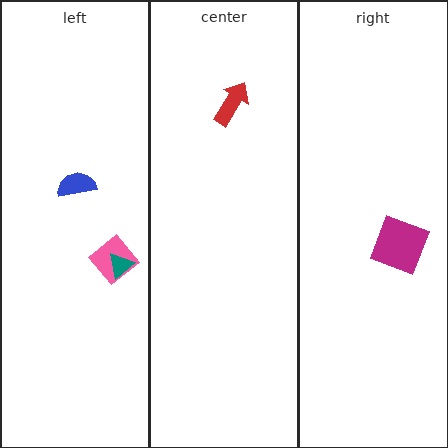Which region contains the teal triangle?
The left region.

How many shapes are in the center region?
1.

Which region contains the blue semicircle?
The left region.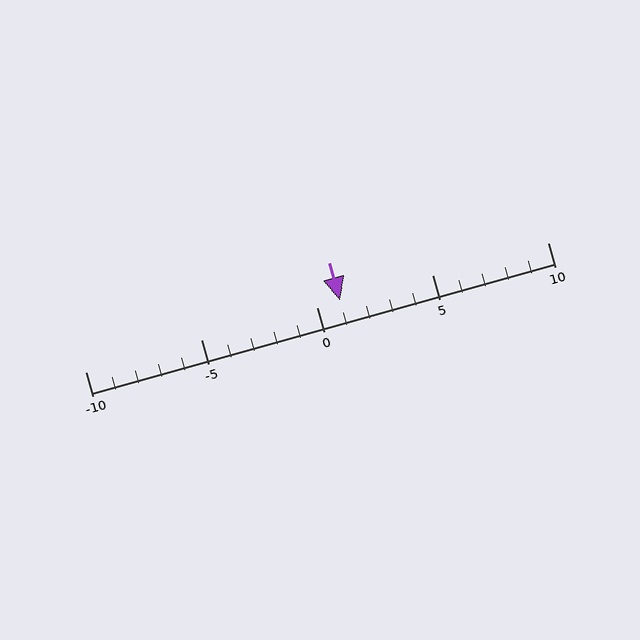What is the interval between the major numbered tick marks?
The major tick marks are spaced 5 units apart.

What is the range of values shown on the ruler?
The ruler shows values from -10 to 10.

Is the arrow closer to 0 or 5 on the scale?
The arrow is closer to 0.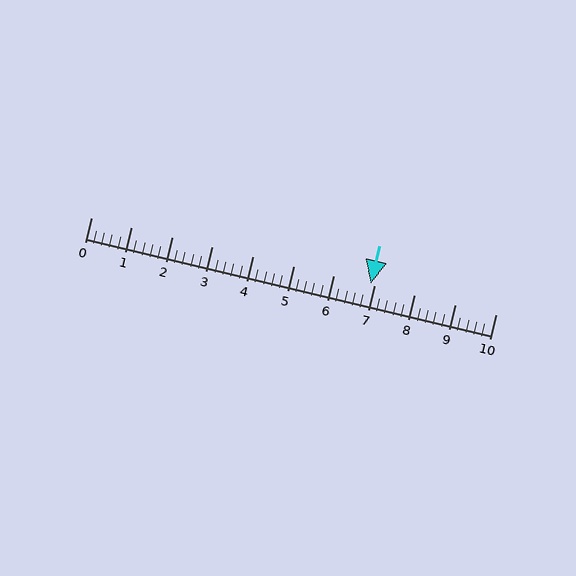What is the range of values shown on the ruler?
The ruler shows values from 0 to 10.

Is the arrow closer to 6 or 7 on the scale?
The arrow is closer to 7.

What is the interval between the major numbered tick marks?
The major tick marks are spaced 1 units apart.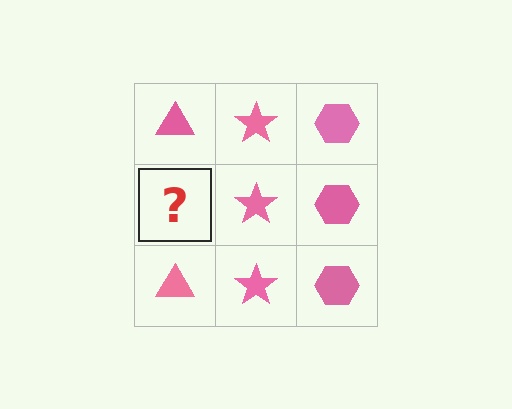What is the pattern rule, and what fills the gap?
The rule is that each column has a consistent shape. The gap should be filled with a pink triangle.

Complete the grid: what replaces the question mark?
The question mark should be replaced with a pink triangle.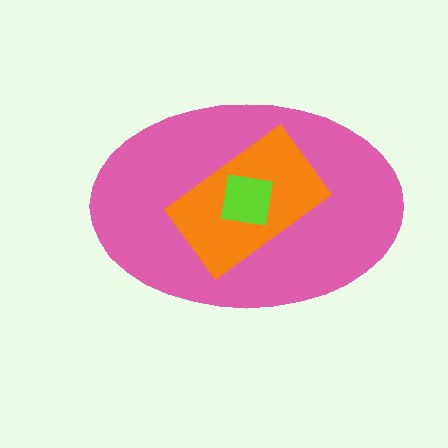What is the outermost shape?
The pink ellipse.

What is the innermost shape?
The lime square.